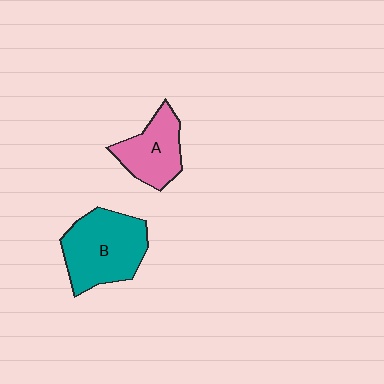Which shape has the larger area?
Shape B (teal).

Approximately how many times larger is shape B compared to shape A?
Approximately 1.5 times.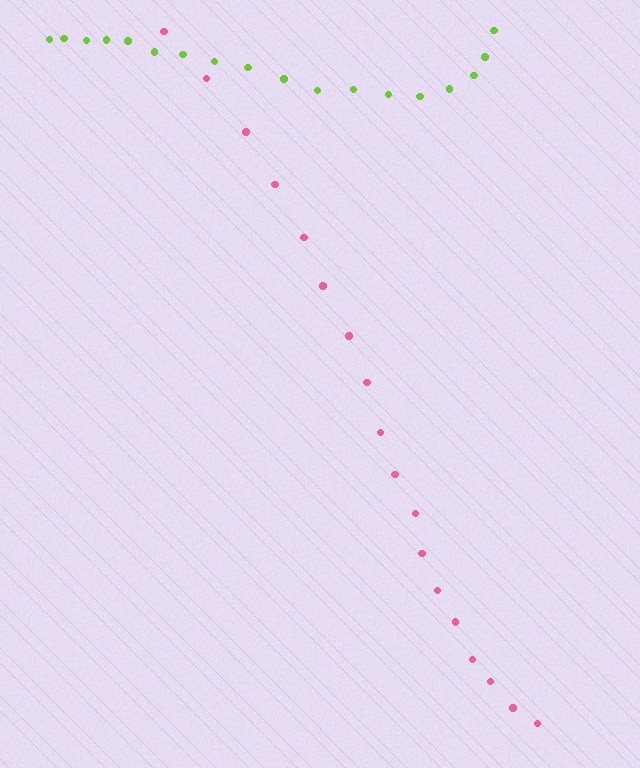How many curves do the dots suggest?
There are 2 distinct paths.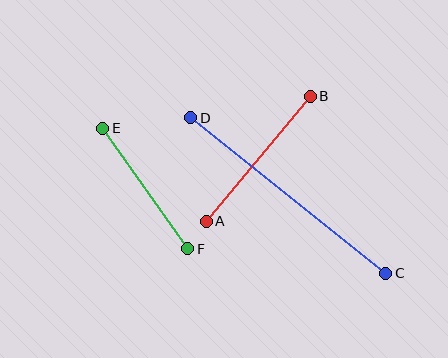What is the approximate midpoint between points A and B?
The midpoint is at approximately (258, 159) pixels.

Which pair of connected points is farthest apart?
Points C and D are farthest apart.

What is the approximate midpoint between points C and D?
The midpoint is at approximately (288, 196) pixels.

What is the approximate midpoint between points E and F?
The midpoint is at approximately (145, 189) pixels.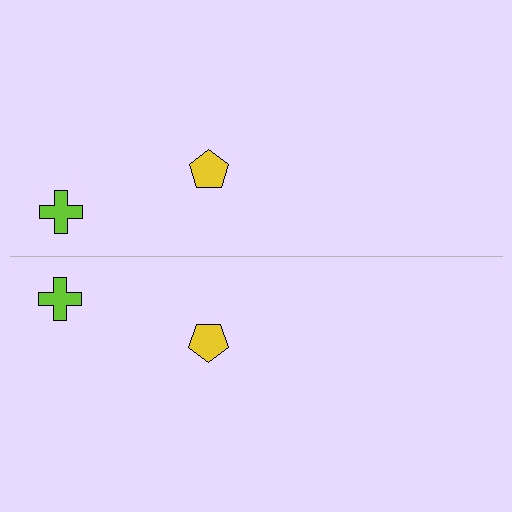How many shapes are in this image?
There are 4 shapes in this image.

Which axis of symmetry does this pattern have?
The pattern has a horizontal axis of symmetry running through the center of the image.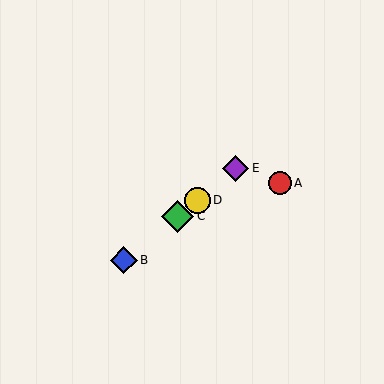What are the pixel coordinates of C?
Object C is at (178, 216).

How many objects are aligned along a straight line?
4 objects (B, C, D, E) are aligned along a straight line.